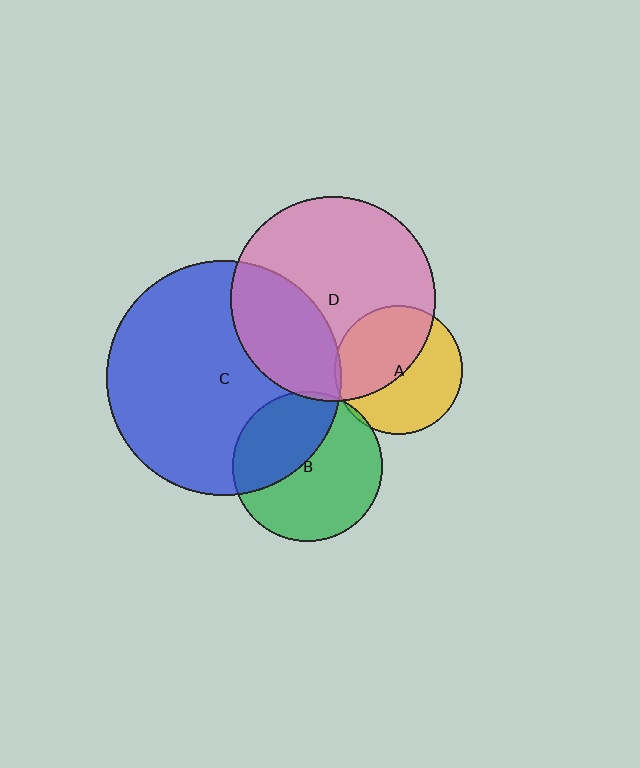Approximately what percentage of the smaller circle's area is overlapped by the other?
Approximately 5%.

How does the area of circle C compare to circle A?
Approximately 3.3 times.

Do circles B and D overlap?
Yes.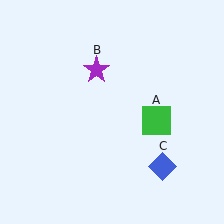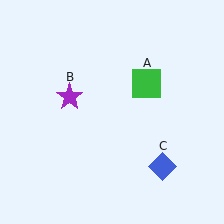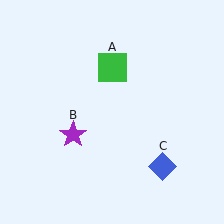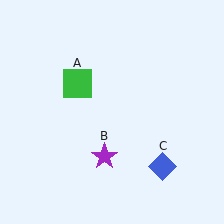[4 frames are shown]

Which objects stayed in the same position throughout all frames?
Blue diamond (object C) remained stationary.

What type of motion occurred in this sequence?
The green square (object A), purple star (object B) rotated counterclockwise around the center of the scene.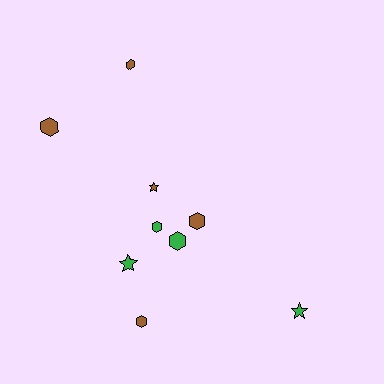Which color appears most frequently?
Brown, with 5 objects.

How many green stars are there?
There are 2 green stars.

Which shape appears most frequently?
Hexagon, with 6 objects.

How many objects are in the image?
There are 9 objects.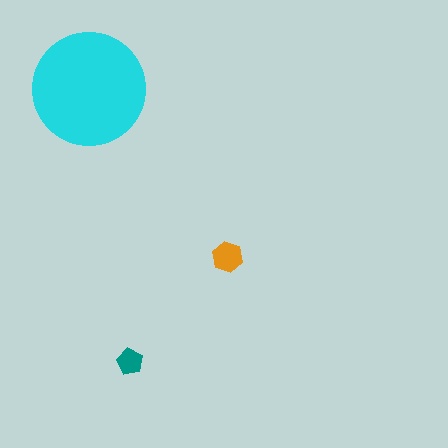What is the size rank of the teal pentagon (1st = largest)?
3rd.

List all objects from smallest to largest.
The teal pentagon, the orange hexagon, the cyan circle.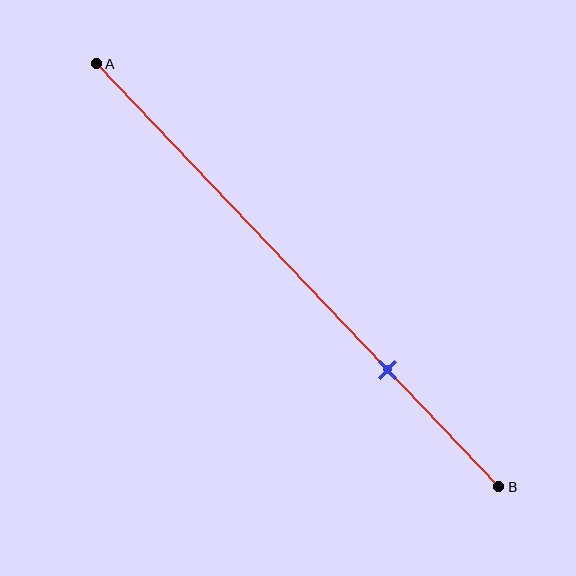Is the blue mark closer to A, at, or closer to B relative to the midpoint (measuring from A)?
The blue mark is closer to point B than the midpoint of segment AB.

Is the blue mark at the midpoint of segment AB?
No, the mark is at about 70% from A, not at the 50% midpoint.